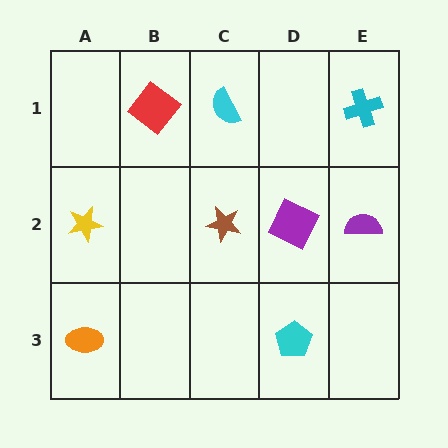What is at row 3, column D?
A cyan pentagon.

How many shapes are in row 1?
3 shapes.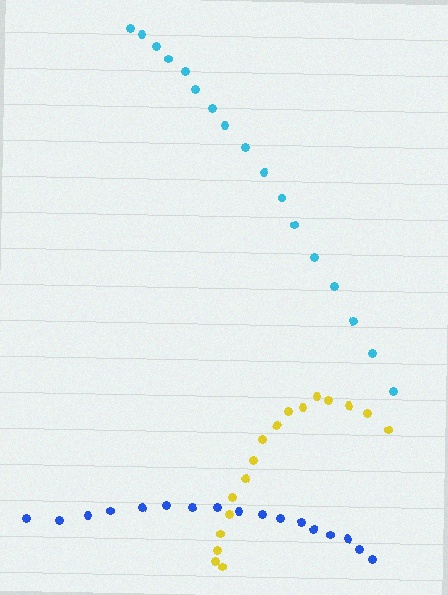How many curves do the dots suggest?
There are 3 distinct paths.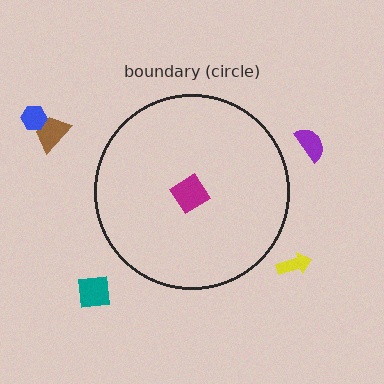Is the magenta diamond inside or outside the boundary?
Inside.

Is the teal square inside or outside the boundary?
Outside.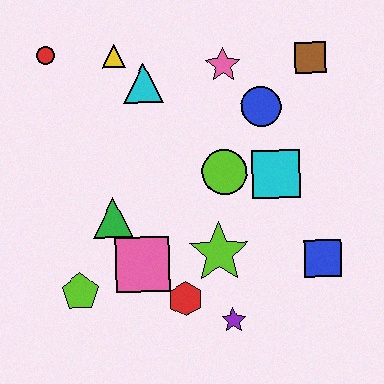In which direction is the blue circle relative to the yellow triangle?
The blue circle is to the right of the yellow triangle.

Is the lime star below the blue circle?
Yes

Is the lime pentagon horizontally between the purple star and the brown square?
No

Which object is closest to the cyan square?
The lime circle is closest to the cyan square.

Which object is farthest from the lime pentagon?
The brown square is farthest from the lime pentagon.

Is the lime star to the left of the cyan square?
Yes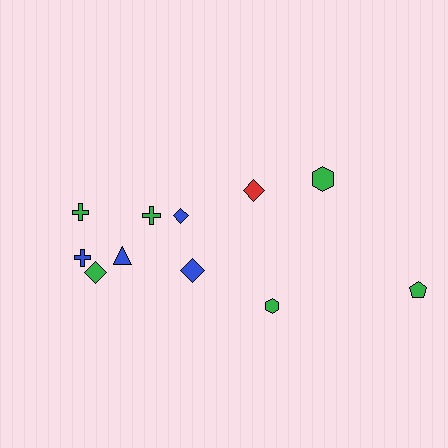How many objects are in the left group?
There are 7 objects.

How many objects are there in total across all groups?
There are 11 objects.